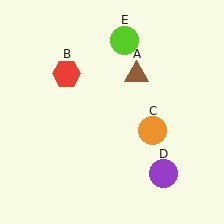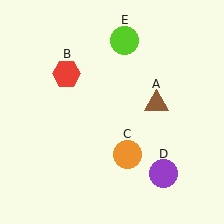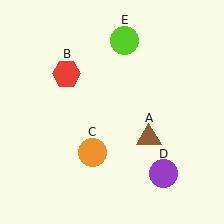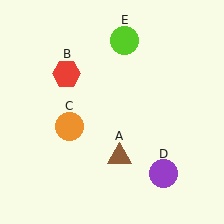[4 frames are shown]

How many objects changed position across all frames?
2 objects changed position: brown triangle (object A), orange circle (object C).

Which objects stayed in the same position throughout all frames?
Red hexagon (object B) and purple circle (object D) and lime circle (object E) remained stationary.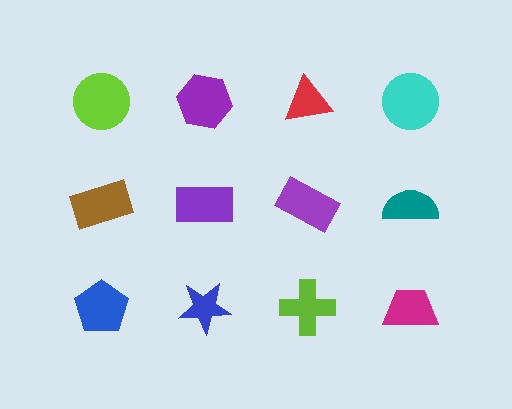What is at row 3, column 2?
A blue star.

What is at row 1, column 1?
A lime circle.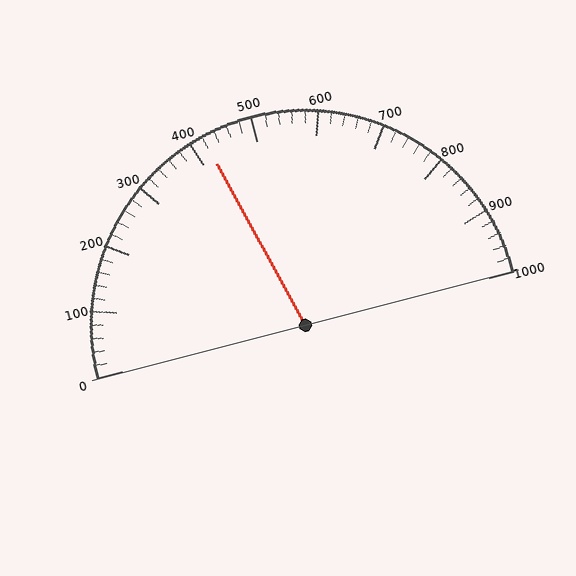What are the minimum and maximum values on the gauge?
The gauge ranges from 0 to 1000.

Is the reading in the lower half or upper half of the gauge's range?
The reading is in the lower half of the range (0 to 1000).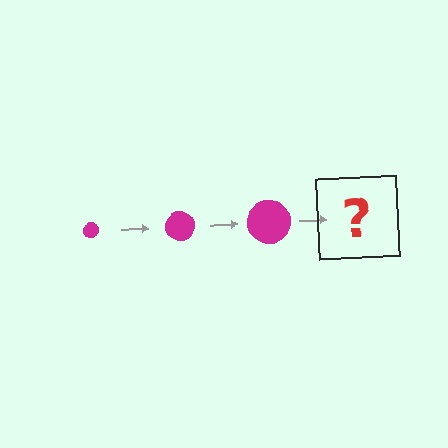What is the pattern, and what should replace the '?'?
The pattern is that the circle gets progressively larger each step. The '?' should be a magenta circle, larger than the previous one.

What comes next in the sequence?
The next element should be a magenta circle, larger than the previous one.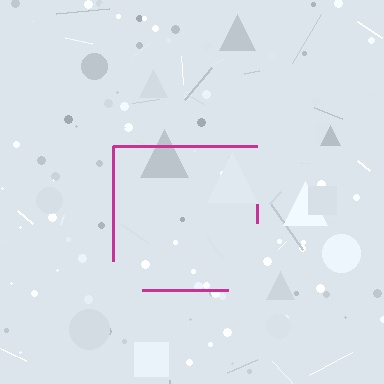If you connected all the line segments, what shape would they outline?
They would outline a square.